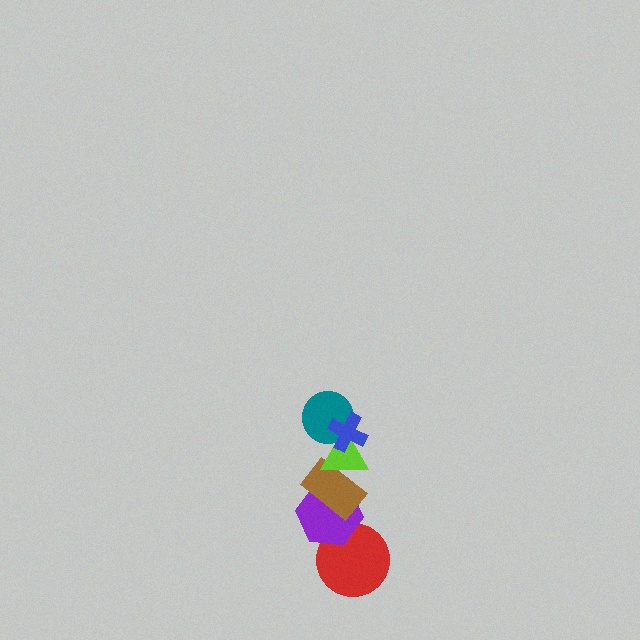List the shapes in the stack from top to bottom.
From top to bottom: the blue cross, the teal circle, the lime triangle, the brown rectangle, the purple hexagon, the red circle.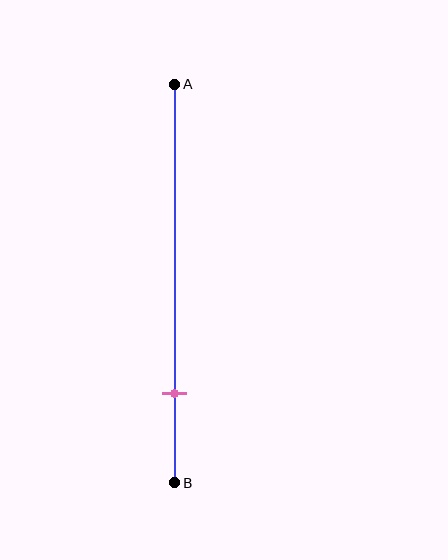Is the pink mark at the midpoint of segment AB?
No, the mark is at about 80% from A, not at the 50% midpoint.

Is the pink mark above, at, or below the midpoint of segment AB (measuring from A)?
The pink mark is below the midpoint of segment AB.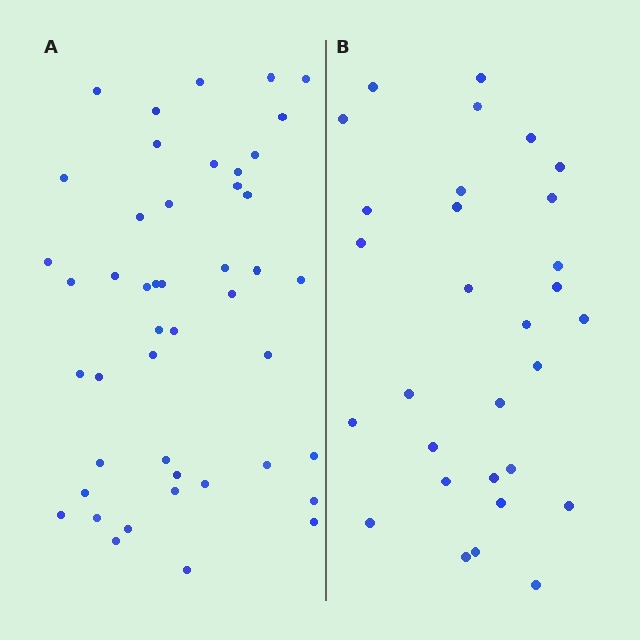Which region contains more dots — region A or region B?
Region A (the left region) has more dots.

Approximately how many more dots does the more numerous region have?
Region A has approximately 15 more dots than region B.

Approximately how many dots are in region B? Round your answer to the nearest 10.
About 30 dots.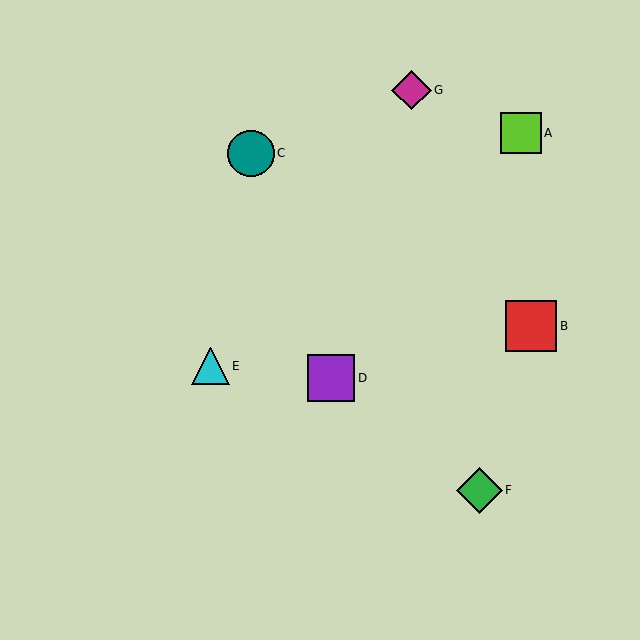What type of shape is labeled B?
Shape B is a red square.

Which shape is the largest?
The red square (labeled B) is the largest.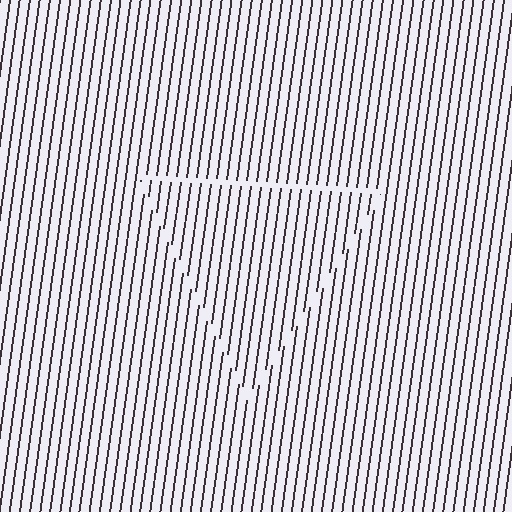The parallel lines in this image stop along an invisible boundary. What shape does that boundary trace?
An illusory triangle. The interior of the shape contains the same grating, shifted by half a period — the contour is defined by the phase discontinuity where line-ends from the inner and outer gratings abut.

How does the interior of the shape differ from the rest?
The interior of the shape contains the same grating, shifted by half a period — the contour is defined by the phase discontinuity where line-ends from the inner and outer gratings abut.